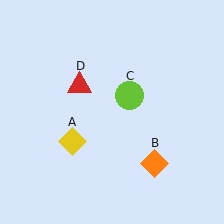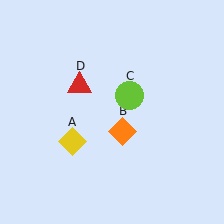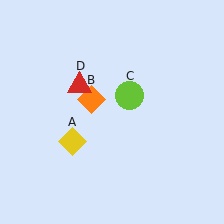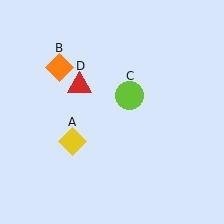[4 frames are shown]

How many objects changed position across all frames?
1 object changed position: orange diamond (object B).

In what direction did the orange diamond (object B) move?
The orange diamond (object B) moved up and to the left.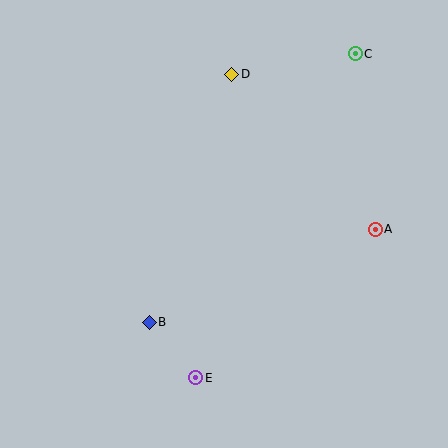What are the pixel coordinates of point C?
Point C is at (355, 54).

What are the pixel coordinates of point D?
Point D is at (232, 74).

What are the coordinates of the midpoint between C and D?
The midpoint between C and D is at (293, 64).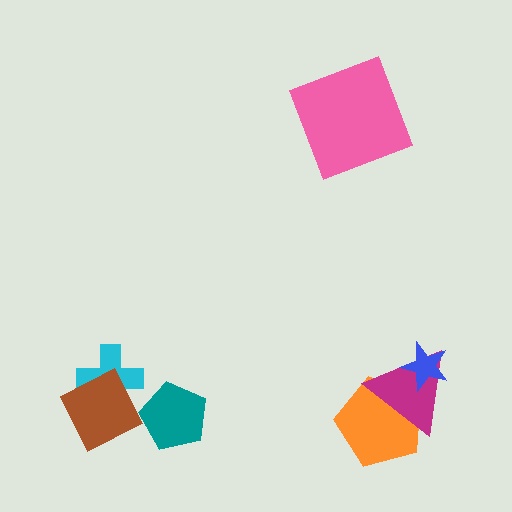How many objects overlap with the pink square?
0 objects overlap with the pink square.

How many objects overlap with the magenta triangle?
2 objects overlap with the magenta triangle.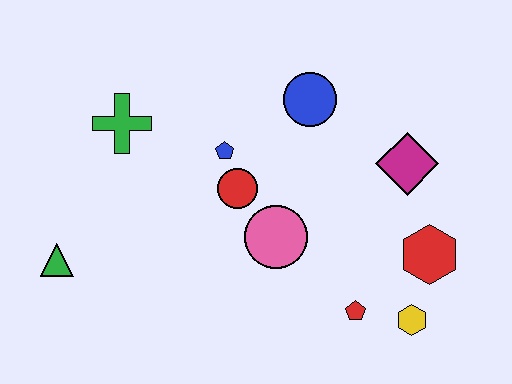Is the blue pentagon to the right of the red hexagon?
No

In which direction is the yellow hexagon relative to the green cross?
The yellow hexagon is to the right of the green cross.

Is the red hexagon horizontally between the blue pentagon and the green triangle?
No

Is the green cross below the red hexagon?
No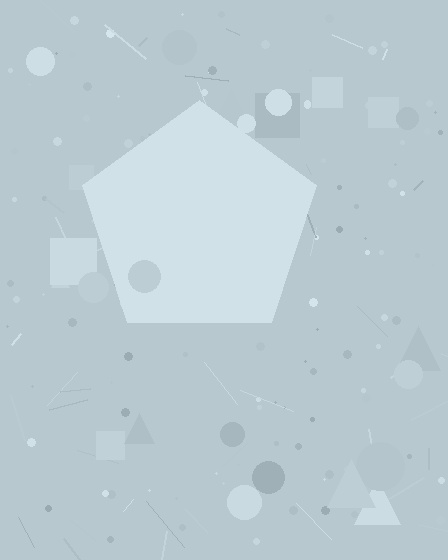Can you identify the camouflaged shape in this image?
The camouflaged shape is a pentagon.